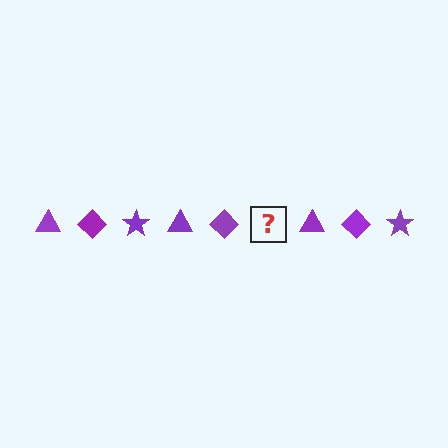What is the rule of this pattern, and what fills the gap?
The rule is that the pattern cycles through triangle, diamond, star shapes in purple. The gap should be filled with a purple star.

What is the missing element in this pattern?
The missing element is a purple star.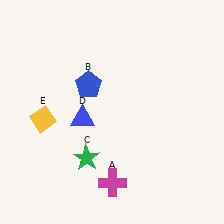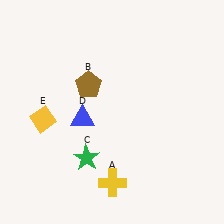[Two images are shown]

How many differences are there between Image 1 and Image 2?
There are 2 differences between the two images.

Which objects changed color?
A changed from magenta to yellow. B changed from blue to brown.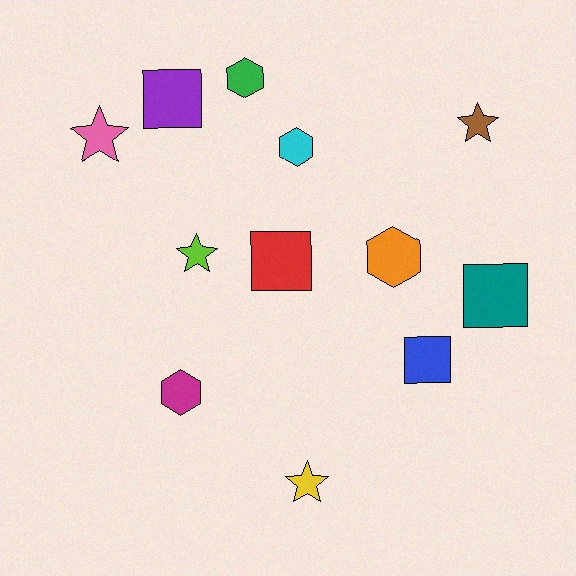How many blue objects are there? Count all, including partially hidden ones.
There is 1 blue object.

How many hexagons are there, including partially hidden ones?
There are 4 hexagons.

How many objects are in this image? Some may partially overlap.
There are 12 objects.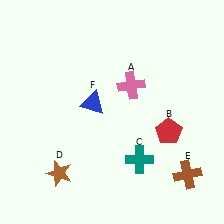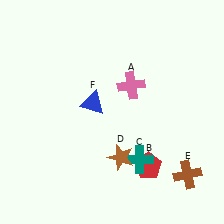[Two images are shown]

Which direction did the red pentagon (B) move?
The red pentagon (B) moved down.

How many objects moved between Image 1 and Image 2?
2 objects moved between the two images.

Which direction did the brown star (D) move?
The brown star (D) moved right.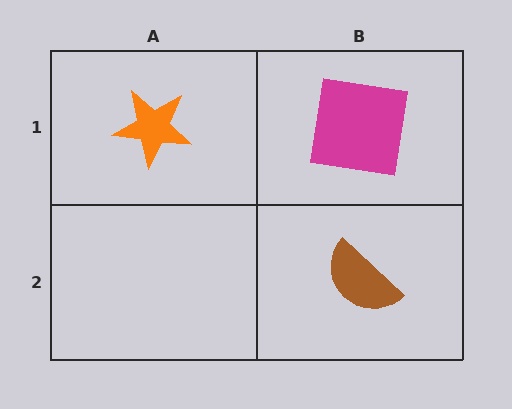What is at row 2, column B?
A brown semicircle.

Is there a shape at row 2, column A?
No, that cell is empty.